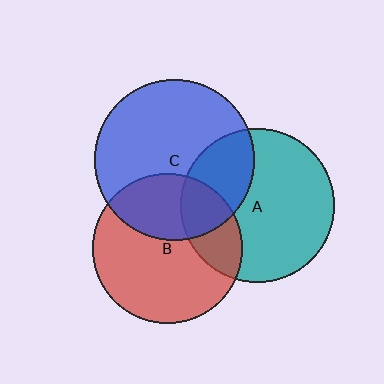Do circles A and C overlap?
Yes.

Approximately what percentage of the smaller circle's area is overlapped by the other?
Approximately 30%.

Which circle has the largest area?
Circle C (blue).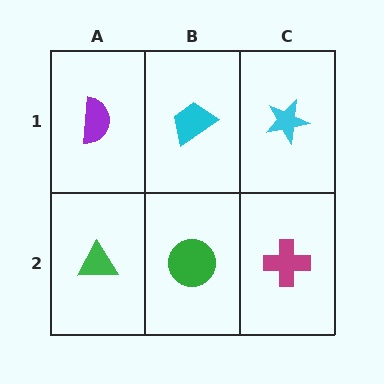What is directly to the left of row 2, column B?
A green triangle.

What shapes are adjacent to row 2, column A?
A purple semicircle (row 1, column A), a green circle (row 2, column B).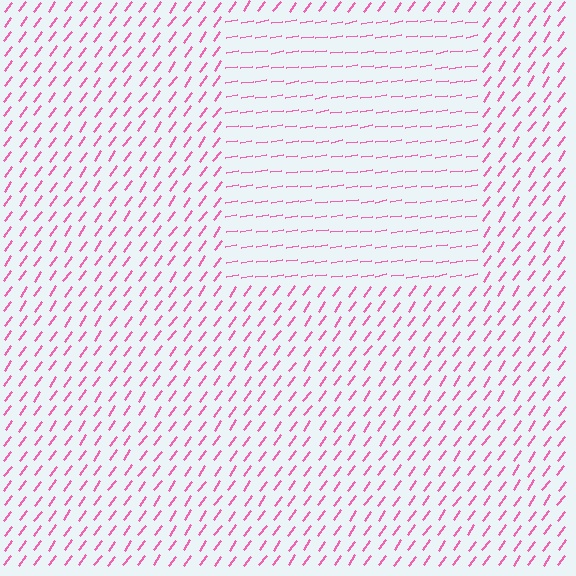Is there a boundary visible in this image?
Yes, there is a texture boundary formed by a change in line orientation.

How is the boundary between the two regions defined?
The boundary is defined purely by a change in line orientation (approximately 45 degrees difference). All lines are the same color and thickness.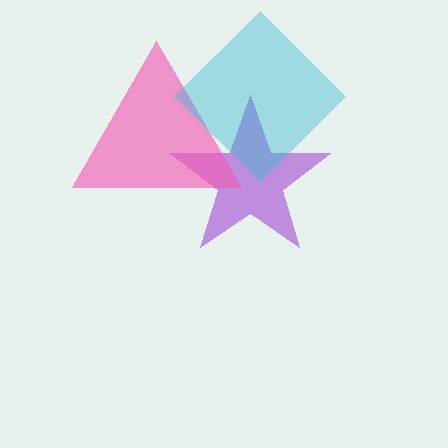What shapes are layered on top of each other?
The layered shapes are: a purple star, a pink triangle, a cyan diamond.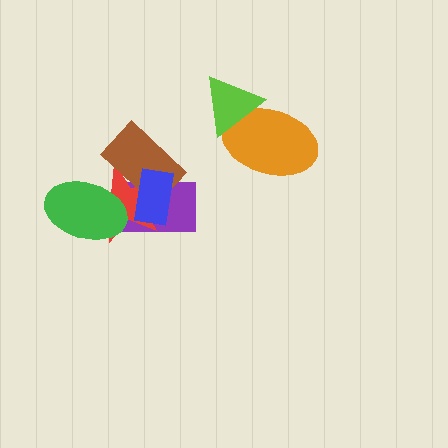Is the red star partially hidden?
Yes, it is partially covered by another shape.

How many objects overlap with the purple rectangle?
4 objects overlap with the purple rectangle.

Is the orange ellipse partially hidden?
Yes, it is partially covered by another shape.